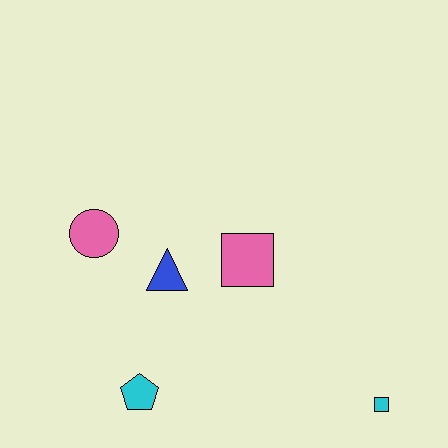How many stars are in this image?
There are no stars.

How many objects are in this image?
There are 5 objects.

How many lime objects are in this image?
There are no lime objects.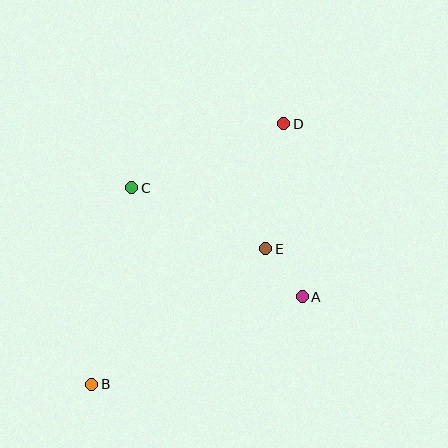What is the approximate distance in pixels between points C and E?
The distance between C and E is approximately 147 pixels.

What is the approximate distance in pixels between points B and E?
The distance between B and E is approximately 220 pixels.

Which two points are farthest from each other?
Points B and D are farthest from each other.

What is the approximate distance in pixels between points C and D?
The distance between C and D is approximately 165 pixels.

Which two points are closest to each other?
Points A and E are closest to each other.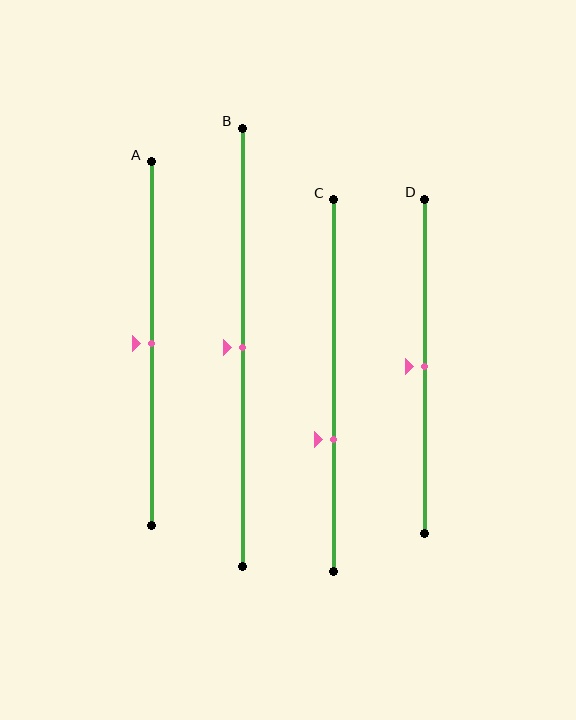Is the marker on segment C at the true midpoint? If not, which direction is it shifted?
No, the marker on segment C is shifted downward by about 14% of the segment length.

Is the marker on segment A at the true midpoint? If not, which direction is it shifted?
Yes, the marker on segment A is at the true midpoint.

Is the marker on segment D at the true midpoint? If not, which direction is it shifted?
Yes, the marker on segment D is at the true midpoint.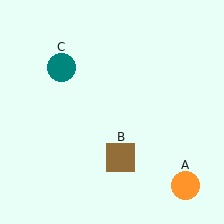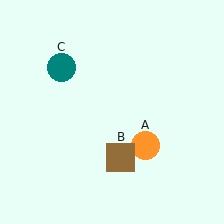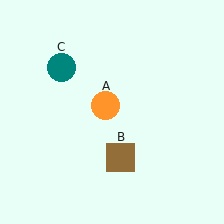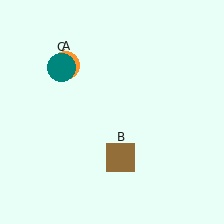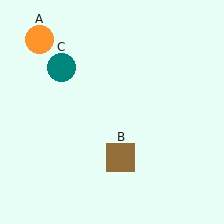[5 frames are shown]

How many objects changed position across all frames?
1 object changed position: orange circle (object A).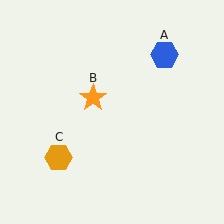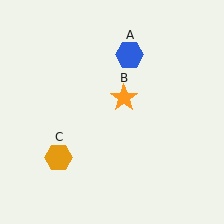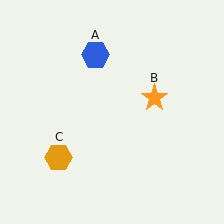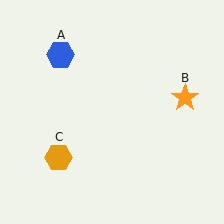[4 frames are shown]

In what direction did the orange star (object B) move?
The orange star (object B) moved right.